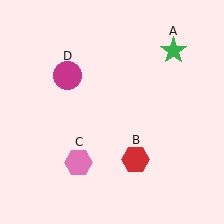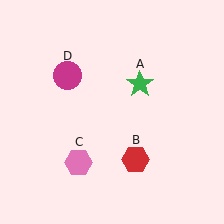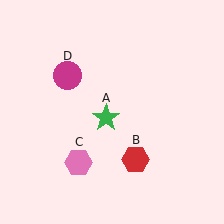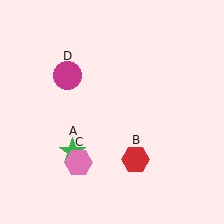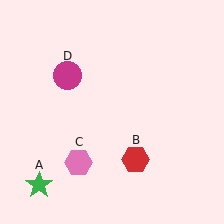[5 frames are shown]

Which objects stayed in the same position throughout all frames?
Red hexagon (object B) and pink hexagon (object C) and magenta circle (object D) remained stationary.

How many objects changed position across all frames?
1 object changed position: green star (object A).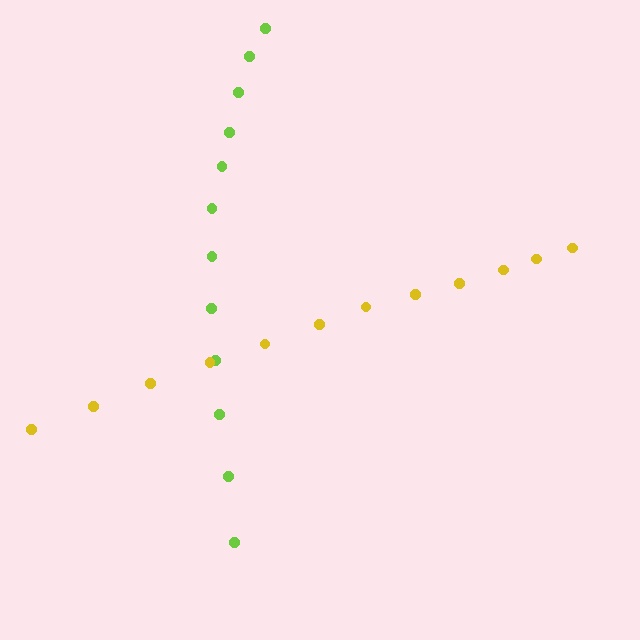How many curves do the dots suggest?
There are 2 distinct paths.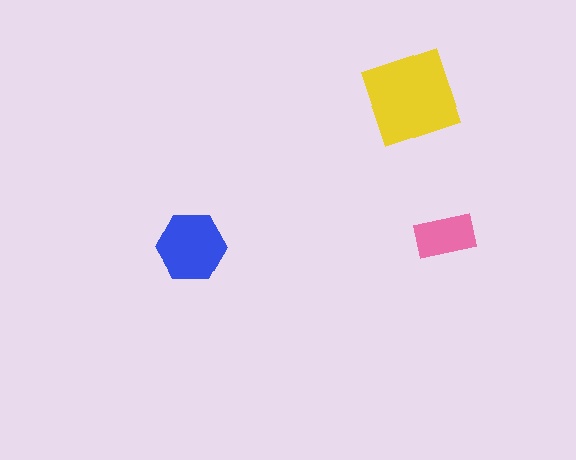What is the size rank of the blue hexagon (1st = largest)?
2nd.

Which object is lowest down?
The blue hexagon is bottommost.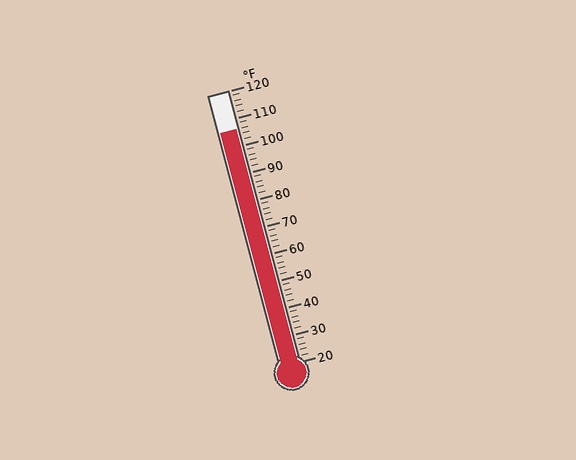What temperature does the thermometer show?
The thermometer shows approximately 106°F.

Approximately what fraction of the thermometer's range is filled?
The thermometer is filled to approximately 85% of its range.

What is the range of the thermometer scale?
The thermometer scale ranges from 20°F to 120°F.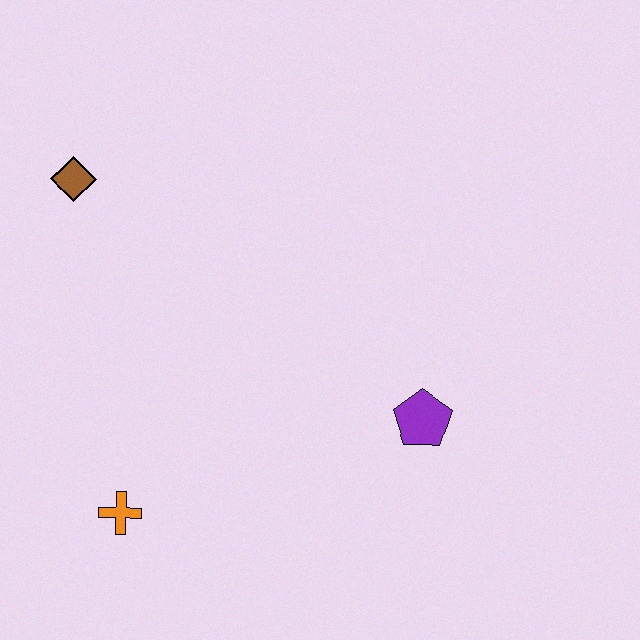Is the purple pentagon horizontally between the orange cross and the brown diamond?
No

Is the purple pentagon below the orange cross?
No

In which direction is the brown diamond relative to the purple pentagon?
The brown diamond is to the left of the purple pentagon.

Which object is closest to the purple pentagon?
The orange cross is closest to the purple pentagon.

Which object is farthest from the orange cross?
The brown diamond is farthest from the orange cross.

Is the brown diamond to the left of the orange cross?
Yes